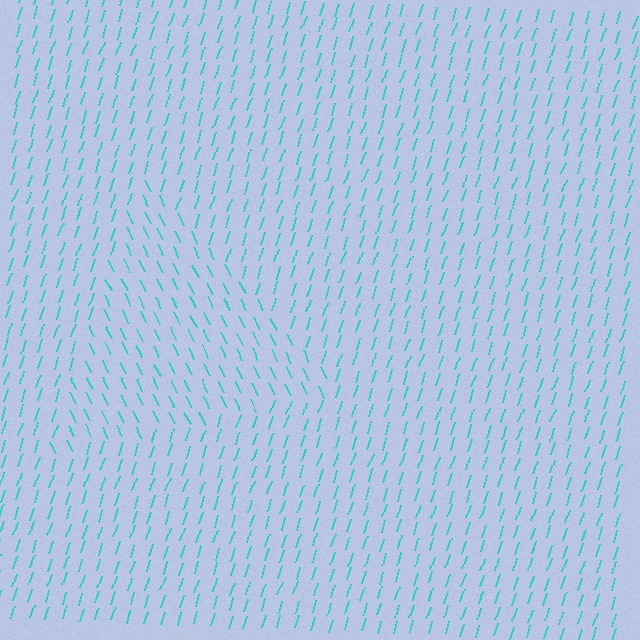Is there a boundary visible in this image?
Yes, there is a texture boundary formed by a change in line orientation.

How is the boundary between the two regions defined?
The boundary is defined purely by a change in line orientation (approximately 45 degrees difference). All lines are the same color and thickness.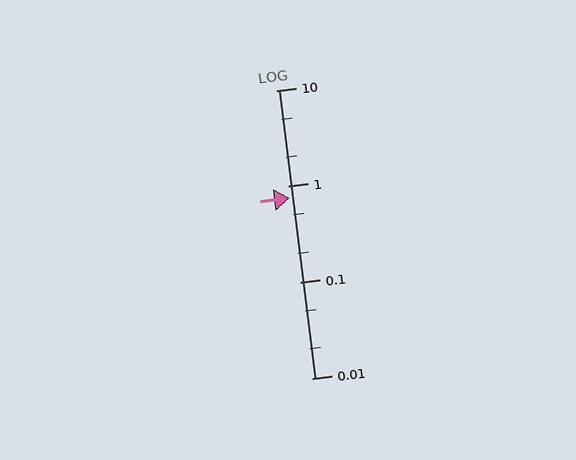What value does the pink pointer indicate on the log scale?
The pointer indicates approximately 0.76.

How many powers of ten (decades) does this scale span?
The scale spans 3 decades, from 0.01 to 10.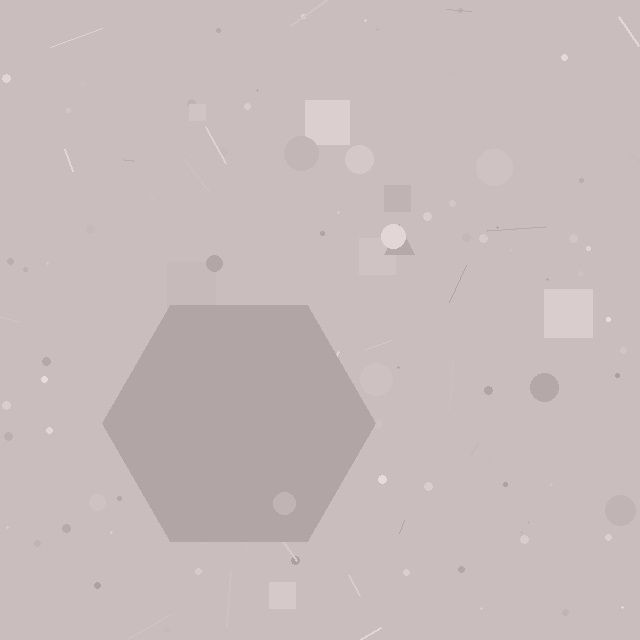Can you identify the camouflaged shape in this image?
The camouflaged shape is a hexagon.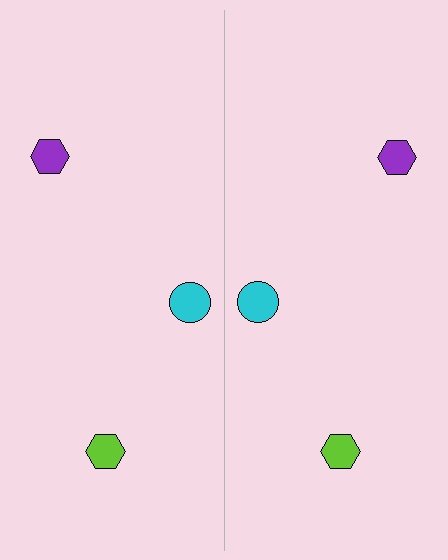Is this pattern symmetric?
Yes, this pattern has bilateral (reflection) symmetry.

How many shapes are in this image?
There are 6 shapes in this image.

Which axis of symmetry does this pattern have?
The pattern has a vertical axis of symmetry running through the center of the image.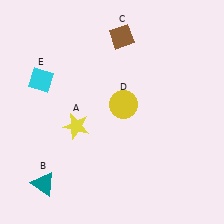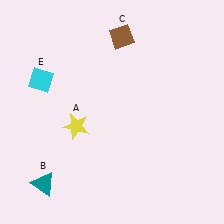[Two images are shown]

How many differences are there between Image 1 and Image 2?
There is 1 difference between the two images.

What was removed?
The yellow circle (D) was removed in Image 2.